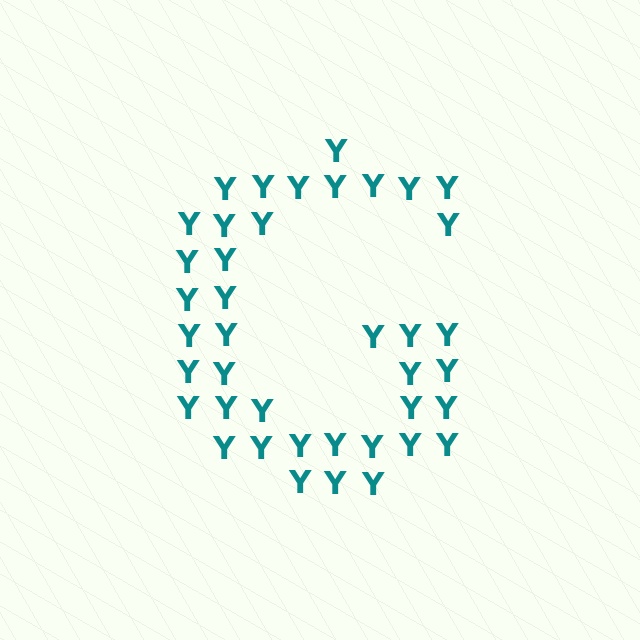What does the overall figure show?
The overall figure shows the letter G.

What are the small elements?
The small elements are letter Y's.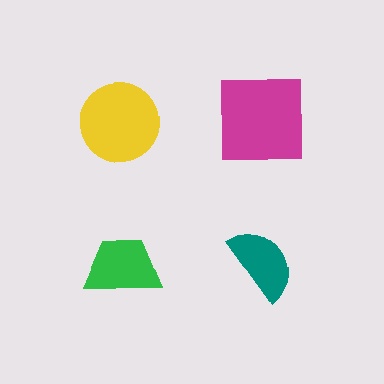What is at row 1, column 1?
A yellow circle.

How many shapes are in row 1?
2 shapes.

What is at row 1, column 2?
A magenta square.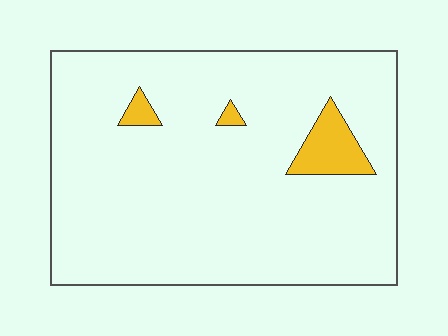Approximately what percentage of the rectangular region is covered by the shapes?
Approximately 5%.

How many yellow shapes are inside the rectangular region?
3.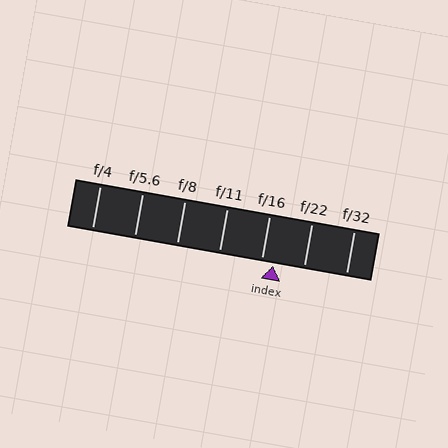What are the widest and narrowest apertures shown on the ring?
The widest aperture shown is f/4 and the narrowest is f/32.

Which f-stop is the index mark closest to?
The index mark is closest to f/16.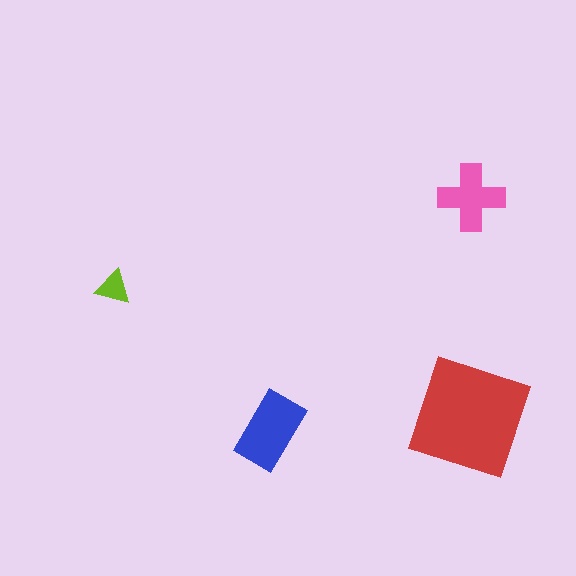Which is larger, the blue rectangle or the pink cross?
The blue rectangle.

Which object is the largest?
The red square.